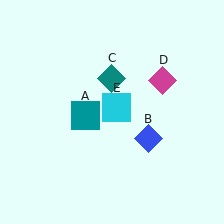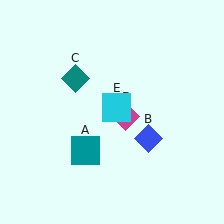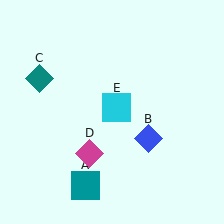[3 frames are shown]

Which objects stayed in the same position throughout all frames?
Blue diamond (object B) and cyan square (object E) remained stationary.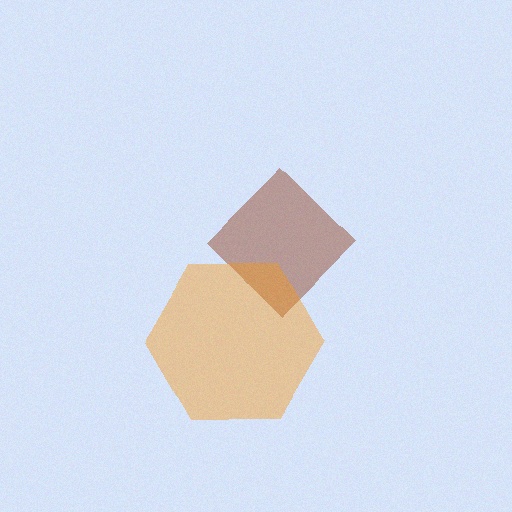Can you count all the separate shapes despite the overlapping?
Yes, there are 2 separate shapes.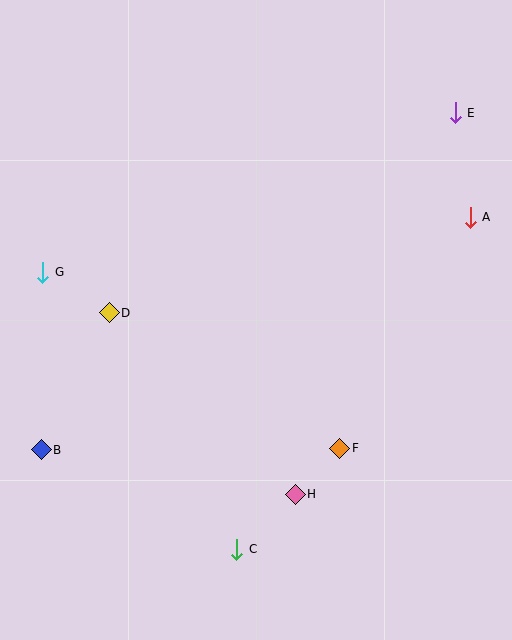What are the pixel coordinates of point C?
Point C is at (237, 549).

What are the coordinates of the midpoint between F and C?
The midpoint between F and C is at (288, 499).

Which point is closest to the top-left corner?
Point G is closest to the top-left corner.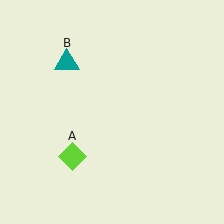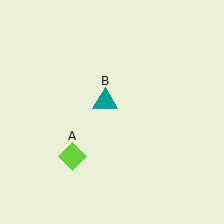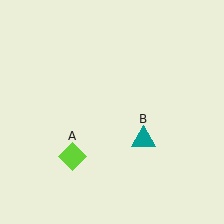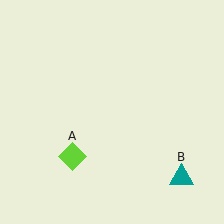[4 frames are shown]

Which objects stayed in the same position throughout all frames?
Lime diamond (object A) remained stationary.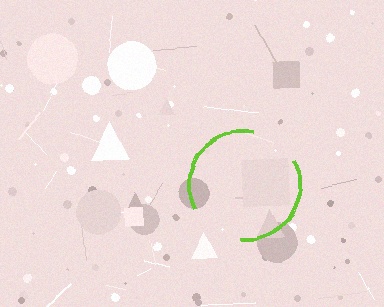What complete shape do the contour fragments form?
The contour fragments form a circle.